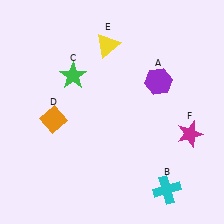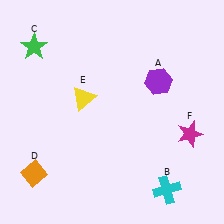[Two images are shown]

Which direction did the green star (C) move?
The green star (C) moved left.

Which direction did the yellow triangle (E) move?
The yellow triangle (E) moved down.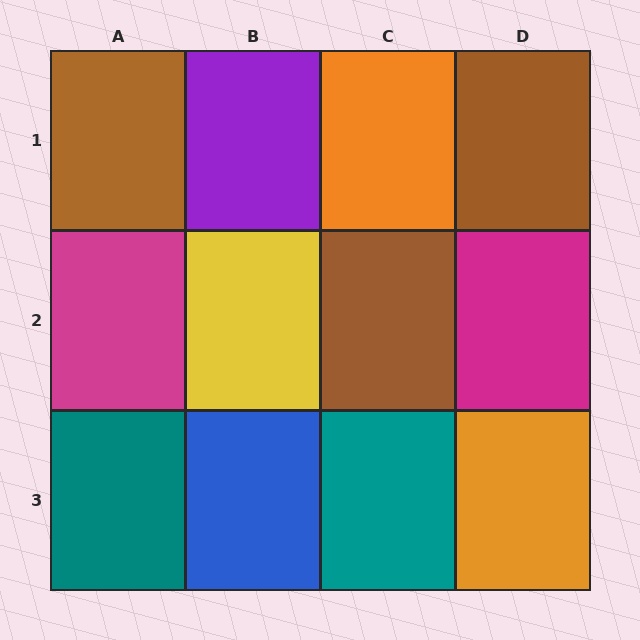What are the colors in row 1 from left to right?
Brown, purple, orange, brown.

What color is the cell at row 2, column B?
Yellow.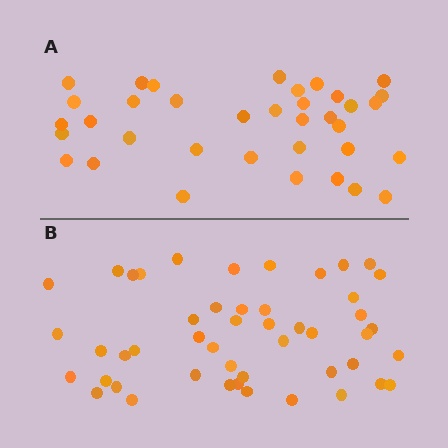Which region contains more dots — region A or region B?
Region B (the bottom region) has more dots.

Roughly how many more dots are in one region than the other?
Region B has roughly 12 or so more dots than region A.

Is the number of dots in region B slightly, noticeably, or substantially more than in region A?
Region B has noticeably more, but not dramatically so. The ratio is roughly 1.3 to 1.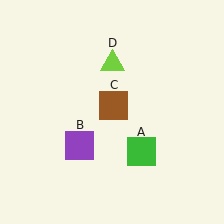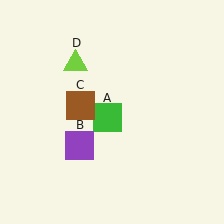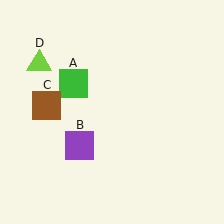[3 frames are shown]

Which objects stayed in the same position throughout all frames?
Purple square (object B) remained stationary.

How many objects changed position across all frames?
3 objects changed position: green square (object A), brown square (object C), lime triangle (object D).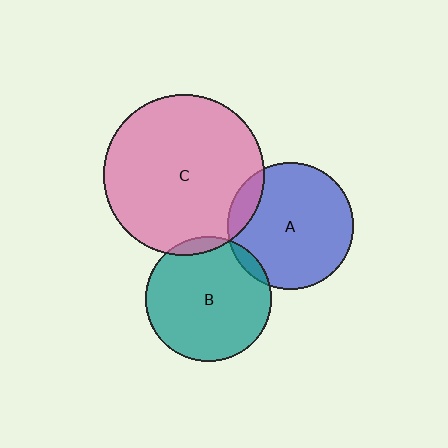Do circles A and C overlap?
Yes.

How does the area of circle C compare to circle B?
Approximately 1.7 times.